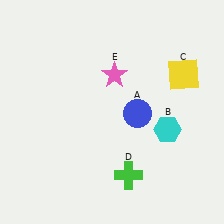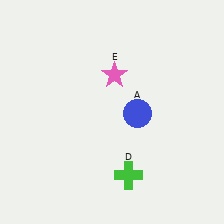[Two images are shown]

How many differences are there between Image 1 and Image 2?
There are 2 differences between the two images.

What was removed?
The cyan hexagon (B), the yellow square (C) were removed in Image 2.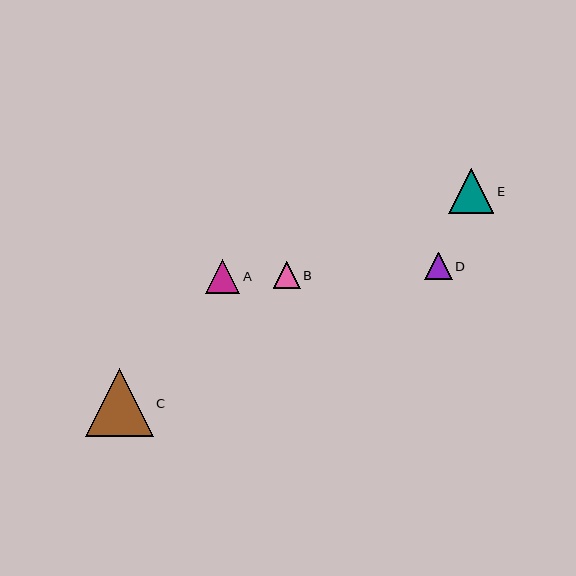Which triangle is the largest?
Triangle C is the largest with a size of approximately 68 pixels.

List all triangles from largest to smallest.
From largest to smallest: C, E, A, D, B.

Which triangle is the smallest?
Triangle B is the smallest with a size of approximately 27 pixels.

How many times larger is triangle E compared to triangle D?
Triangle E is approximately 1.6 times the size of triangle D.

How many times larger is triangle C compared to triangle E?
Triangle C is approximately 1.5 times the size of triangle E.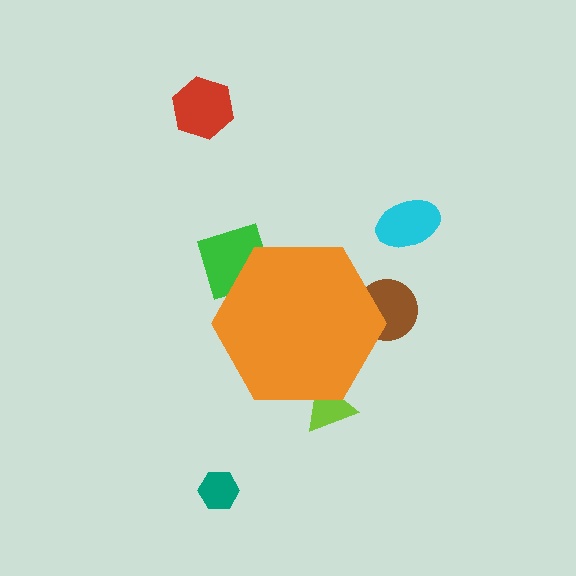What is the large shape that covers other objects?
An orange hexagon.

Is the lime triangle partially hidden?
Yes, the lime triangle is partially hidden behind the orange hexagon.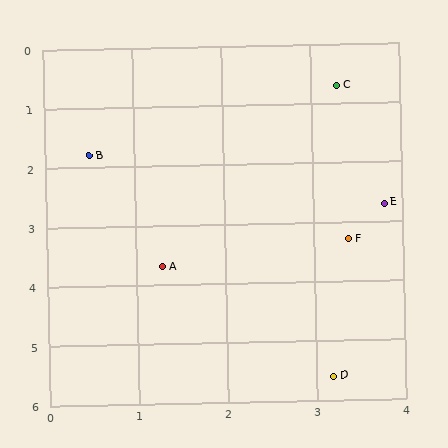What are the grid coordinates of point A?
Point A is at approximately (1.3, 3.7).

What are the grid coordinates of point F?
Point F is at approximately (3.4, 3.3).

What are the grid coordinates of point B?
Point B is at approximately (0.5, 1.8).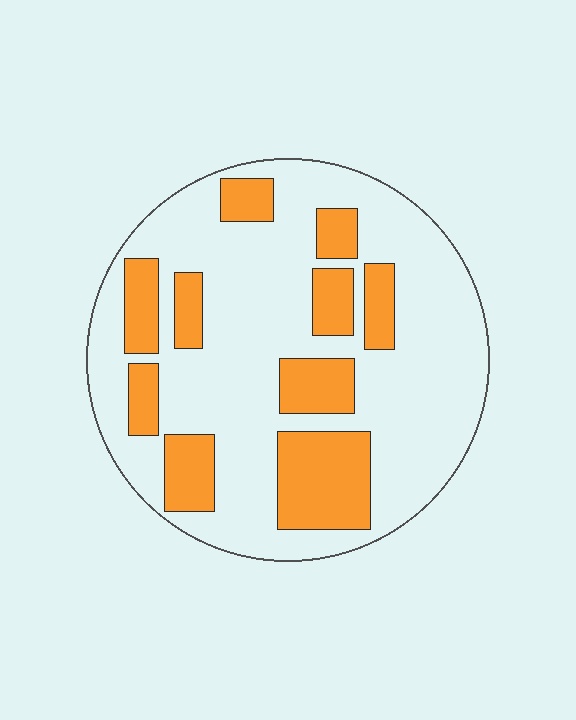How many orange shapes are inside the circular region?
10.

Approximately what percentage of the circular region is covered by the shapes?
Approximately 30%.